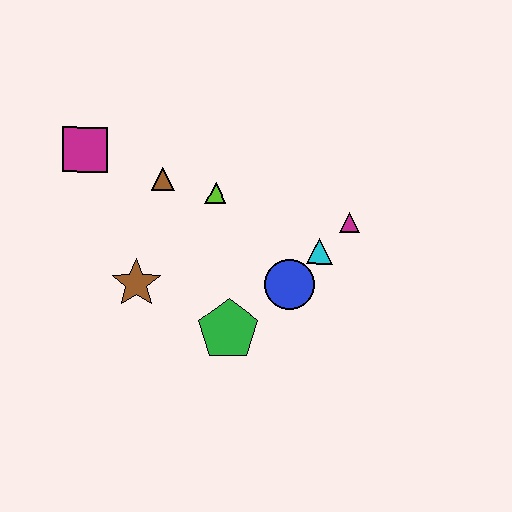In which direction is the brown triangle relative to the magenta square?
The brown triangle is to the right of the magenta square.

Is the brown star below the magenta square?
Yes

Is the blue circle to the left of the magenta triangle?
Yes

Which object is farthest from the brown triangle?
The magenta triangle is farthest from the brown triangle.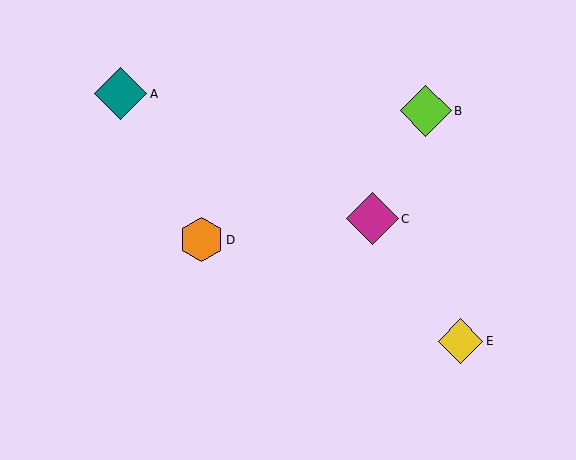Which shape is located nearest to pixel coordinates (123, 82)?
The teal diamond (labeled A) at (121, 94) is nearest to that location.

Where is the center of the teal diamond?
The center of the teal diamond is at (121, 94).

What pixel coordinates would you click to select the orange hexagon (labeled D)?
Click at (201, 240) to select the orange hexagon D.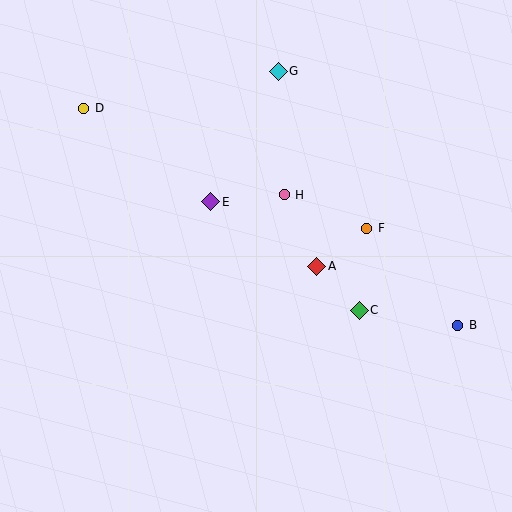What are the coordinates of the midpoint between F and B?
The midpoint between F and B is at (412, 277).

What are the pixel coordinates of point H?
Point H is at (284, 195).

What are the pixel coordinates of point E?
Point E is at (211, 202).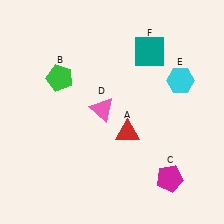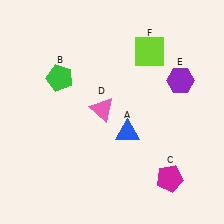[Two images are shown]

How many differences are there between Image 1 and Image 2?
There are 3 differences between the two images.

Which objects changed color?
A changed from red to blue. E changed from cyan to purple. F changed from teal to lime.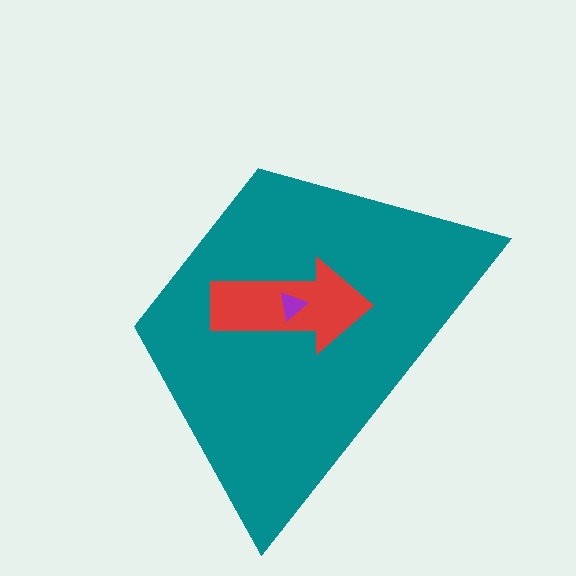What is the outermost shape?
The teal trapezoid.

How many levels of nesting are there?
3.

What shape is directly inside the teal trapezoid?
The red arrow.